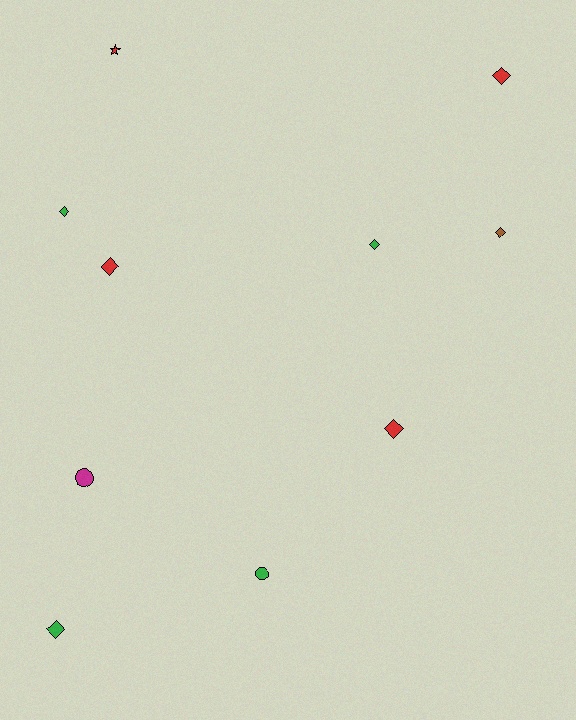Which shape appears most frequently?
Diamond, with 7 objects.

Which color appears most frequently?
Green, with 4 objects.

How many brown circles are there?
There are no brown circles.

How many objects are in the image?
There are 10 objects.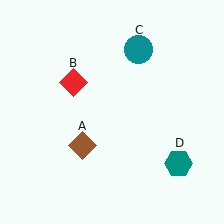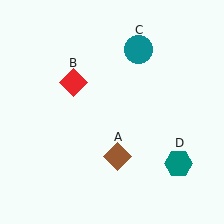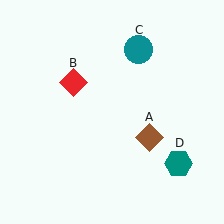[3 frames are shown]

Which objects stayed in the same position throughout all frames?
Red diamond (object B) and teal circle (object C) and teal hexagon (object D) remained stationary.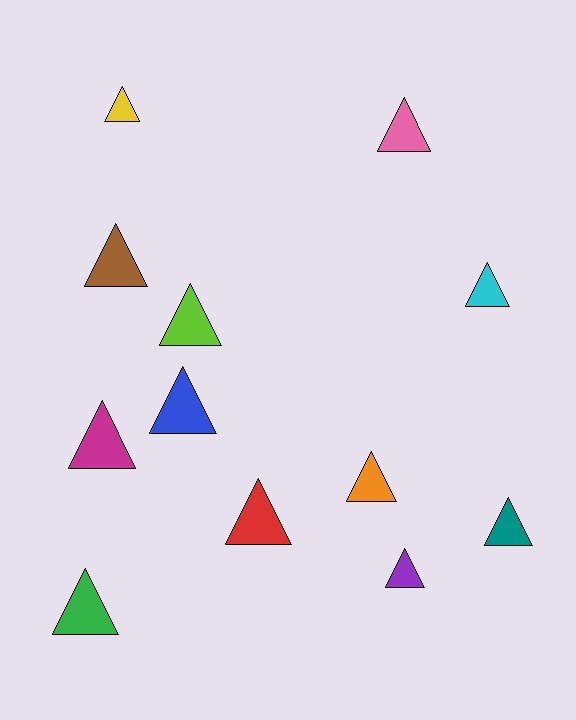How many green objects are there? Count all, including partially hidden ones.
There is 1 green object.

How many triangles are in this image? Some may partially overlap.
There are 12 triangles.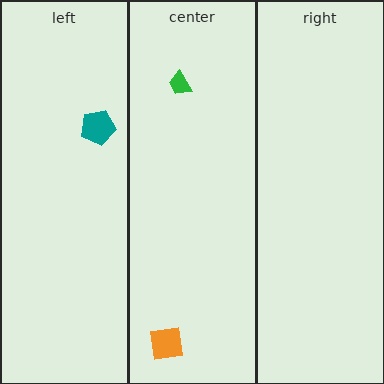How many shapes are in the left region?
1.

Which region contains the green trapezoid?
The center region.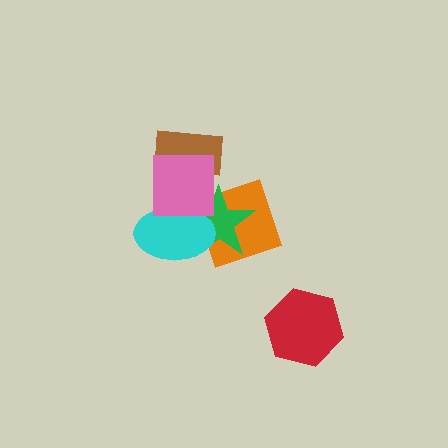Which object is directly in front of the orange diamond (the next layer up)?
The green star is directly in front of the orange diamond.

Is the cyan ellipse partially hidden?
Yes, it is partially covered by another shape.